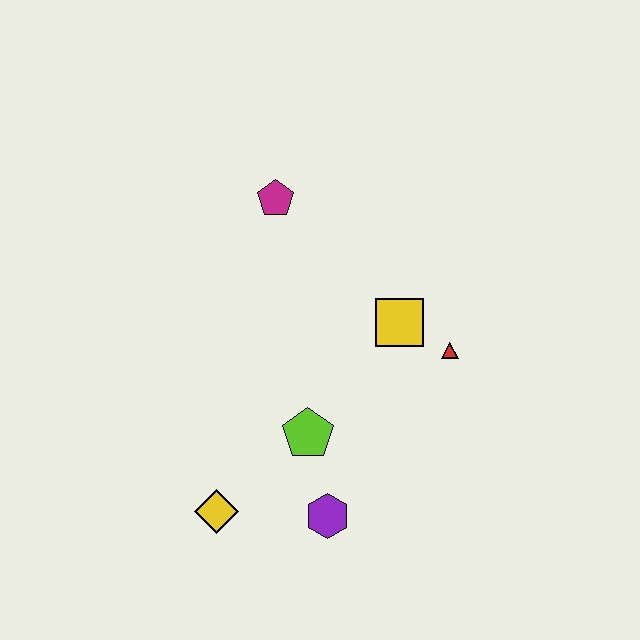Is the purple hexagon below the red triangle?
Yes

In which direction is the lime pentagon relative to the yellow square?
The lime pentagon is below the yellow square.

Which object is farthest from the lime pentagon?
The magenta pentagon is farthest from the lime pentagon.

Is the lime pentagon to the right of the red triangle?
No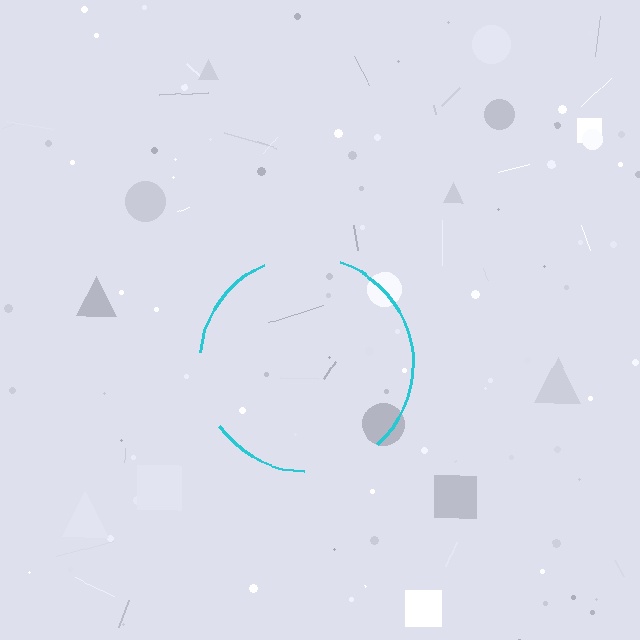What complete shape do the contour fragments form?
The contour fragments form a circle.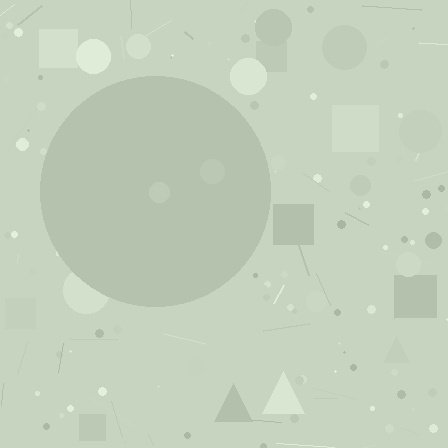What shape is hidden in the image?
A circle is hidden in the image.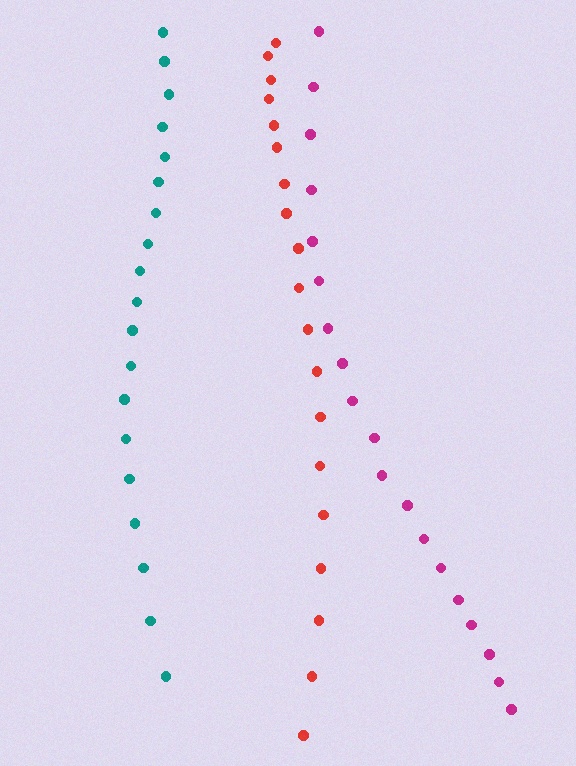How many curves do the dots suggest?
There are 3 distinct paths.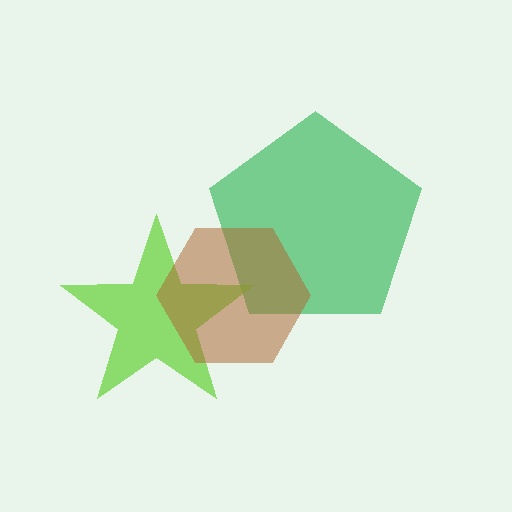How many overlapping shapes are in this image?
There are 3 overlapping shapes in the image.